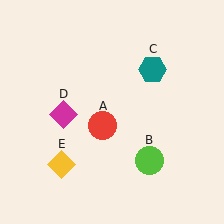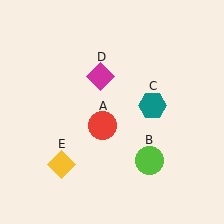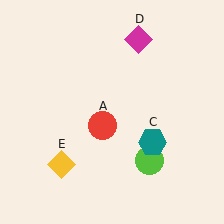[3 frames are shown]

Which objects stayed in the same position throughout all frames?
Red circle (object A) and lime circle (object B) and yellow diamond (object E) remained stationary.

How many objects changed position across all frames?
2 objects changed position: teal hexagon (object C), magenta diamond (object D).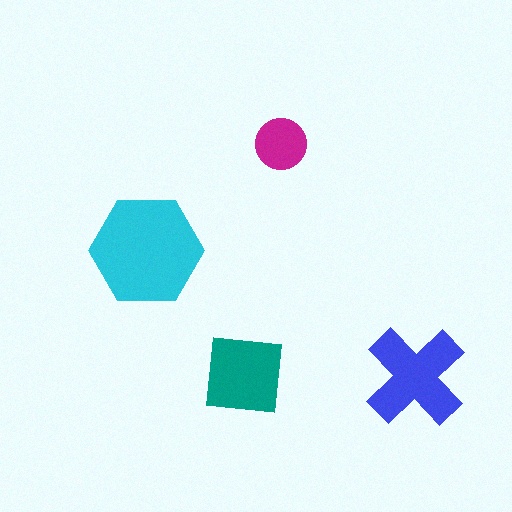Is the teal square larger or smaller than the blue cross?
Smaller.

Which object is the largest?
The cyan hexagon.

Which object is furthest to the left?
The cyan hexagon is leftmost.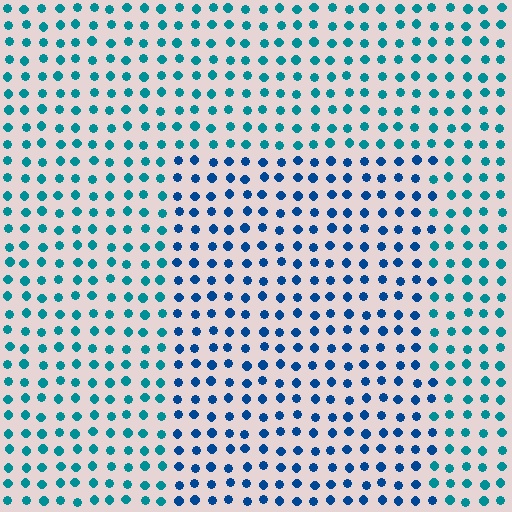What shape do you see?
I see a rectangle.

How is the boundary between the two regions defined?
The boundary is defined purely by a slight shift in hue (about 29 degrees). Spacing, size, and orientation are identical on both sides.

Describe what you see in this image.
The image is filled with small teal elements in a uniform arrangement. A rectangle-shaped region is visible where the elements are tinted to a slightly different hue, forming a subtle color boundary.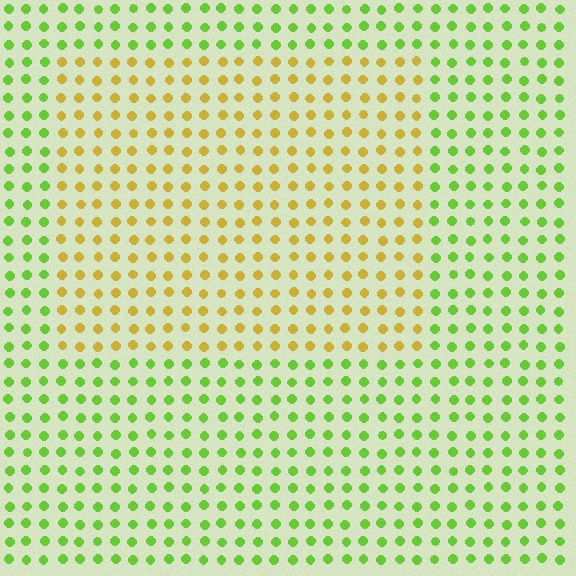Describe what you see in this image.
The image is filled with small lime elements in a uniform arrangement. A rectangle-shaped region is visible where the elements are tinted to a slightly different hue, forming a subtle color boundary.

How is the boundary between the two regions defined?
The boundary is defined purely by a slight shift in hue (about 51 degrees). Spacing, size, and orientation are identical on both sides.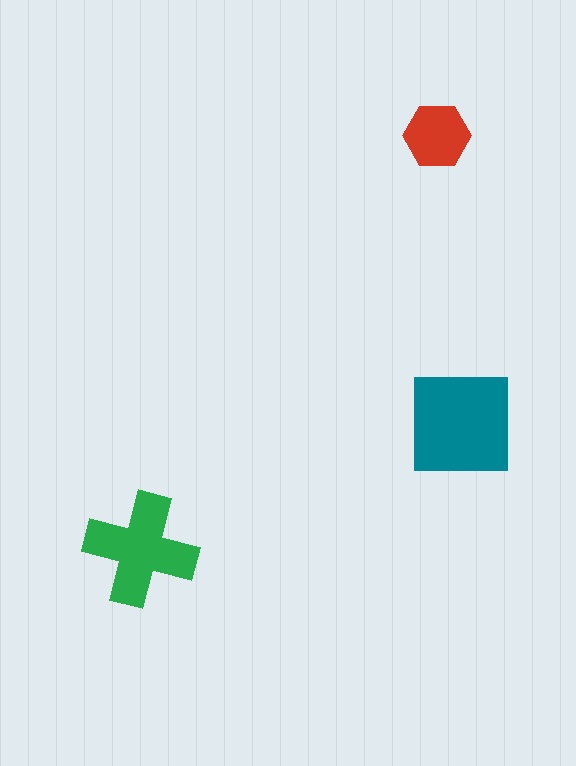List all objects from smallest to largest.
The red hexagon, the green cross, the teal square.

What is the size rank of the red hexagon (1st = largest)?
3rd.